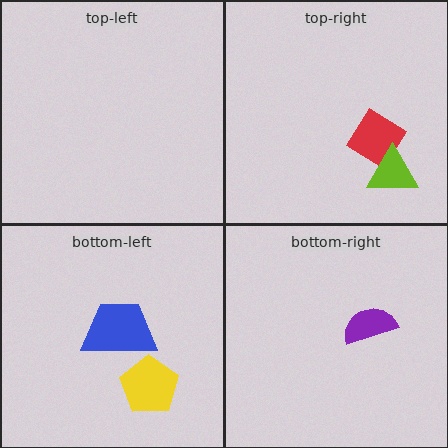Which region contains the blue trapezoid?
The bottom-left region.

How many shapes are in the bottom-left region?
2.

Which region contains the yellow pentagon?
The bottom-left region.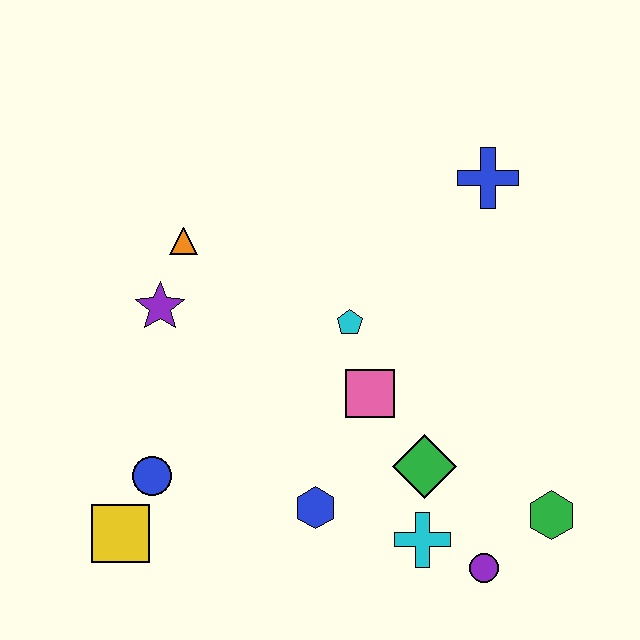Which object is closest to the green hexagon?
The purple circle is closest to the green hexagon.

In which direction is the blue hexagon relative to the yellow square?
The blue hexagon is to the right of the yellow square.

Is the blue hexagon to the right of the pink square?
No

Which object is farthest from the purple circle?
The orange triangle is farthest from the purple circle.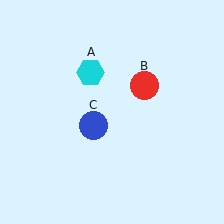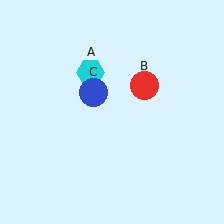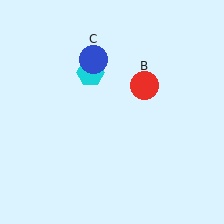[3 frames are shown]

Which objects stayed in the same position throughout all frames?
Cyan hexagon (object A) and red circle (object B) remained stationary.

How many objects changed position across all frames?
1 object changed position: blue circle (object C).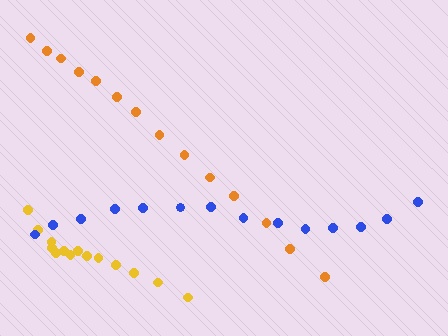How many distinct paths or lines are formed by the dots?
There are 3 distinct paths.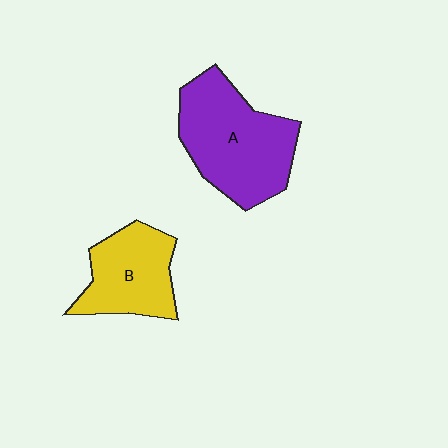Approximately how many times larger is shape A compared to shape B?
Approximately 1.5 times.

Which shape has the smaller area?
Shape B (yellow).